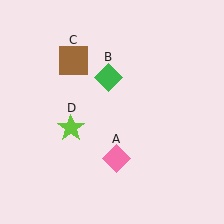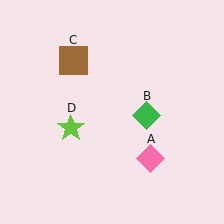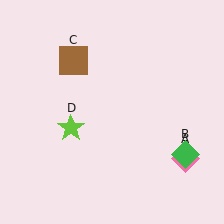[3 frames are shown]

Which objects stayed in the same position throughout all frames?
Brown square (object C) and lime star (object D) remained stationary.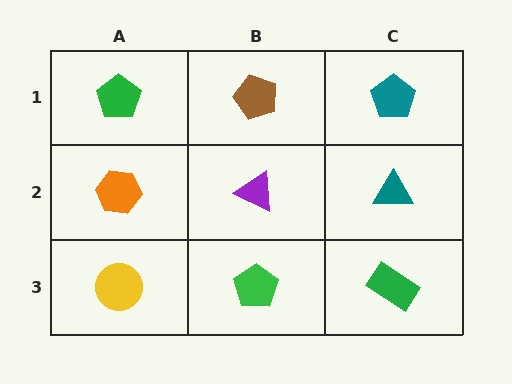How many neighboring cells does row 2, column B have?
4.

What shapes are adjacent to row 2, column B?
A brown pentagon (row 1, column B), a green pentagon (row 3, column B), an orange hexagon (row 2, column A), a teal triangle (row 2, column C).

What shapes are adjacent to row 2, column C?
A teal pentagon (row 1, column C), a green rectangle (row 3, column C), a purple triangle (row 2, column B).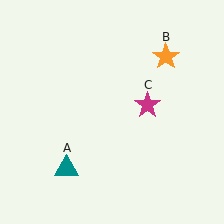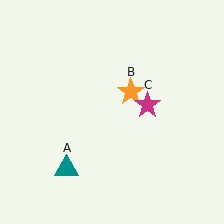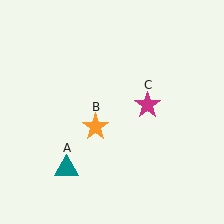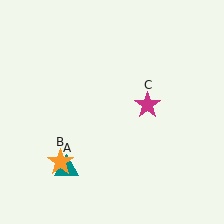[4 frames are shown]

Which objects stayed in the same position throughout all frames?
Teal triangle (object A) and magenta star (object C) remained stationary.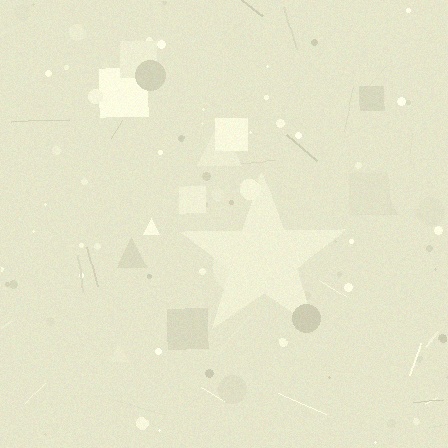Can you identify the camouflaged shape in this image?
The camouflaged shape is a star.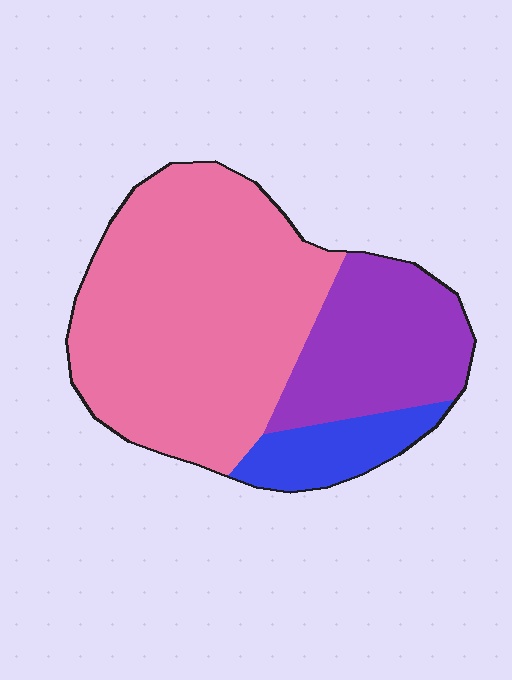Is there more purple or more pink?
Pink.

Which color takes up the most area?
Pink, at roughly 65%.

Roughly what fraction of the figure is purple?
Purple takes up between a quarter and a half of the figure.